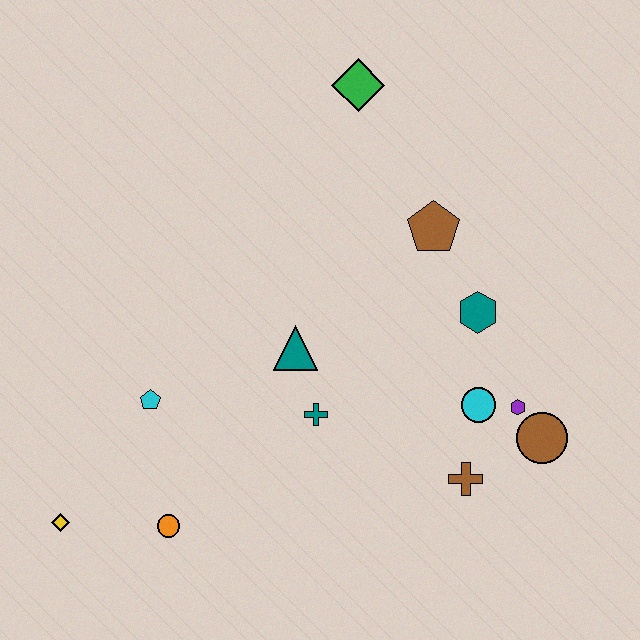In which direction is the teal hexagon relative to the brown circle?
The teal hexagon is above the brown circle.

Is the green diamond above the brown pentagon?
Yes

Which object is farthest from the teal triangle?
The yellow diamond is farthest from the teal triangle.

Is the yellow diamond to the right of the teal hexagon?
No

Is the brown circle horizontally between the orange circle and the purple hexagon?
No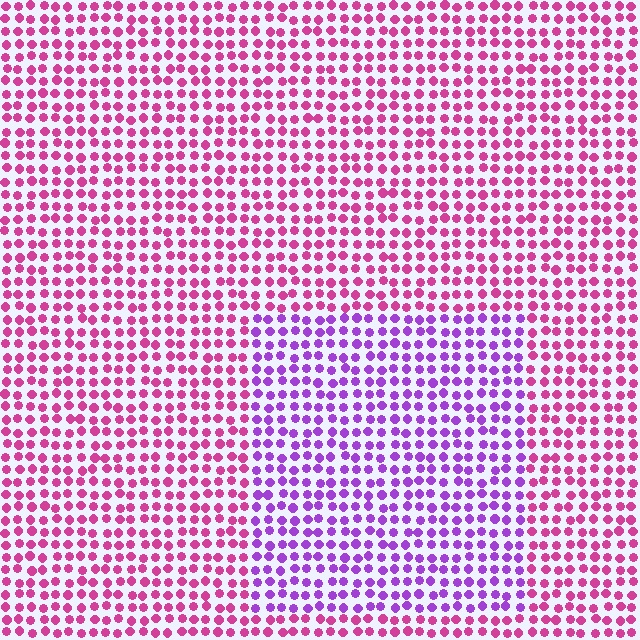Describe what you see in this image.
The image is filled with small magenta elements in a uniform arrangement. A rectangle-shaped region is visible where the elements are tinted to a slightly different hue, forming a subtle color boundary.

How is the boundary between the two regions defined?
The boundary is defined purely by a slight shift in hue (about 43 degrees). Spacing, size, and orientation are identical on both sides.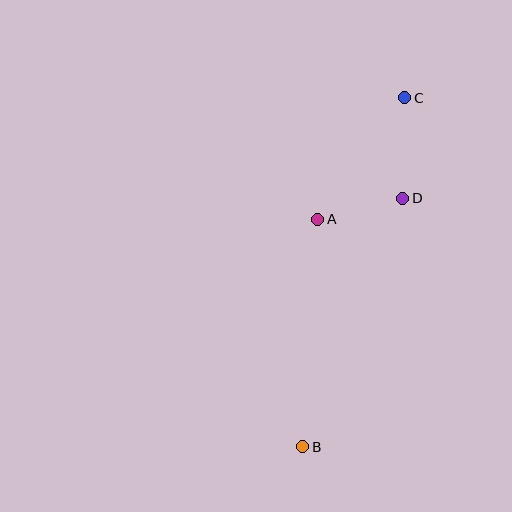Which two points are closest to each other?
Points A and D are closest to each other.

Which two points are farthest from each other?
Points B and C are farthest from each other.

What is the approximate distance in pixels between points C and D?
The distance between C and D is approximately 100 pixels.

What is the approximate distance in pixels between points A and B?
The distance between A and B is approximately 228 pixels.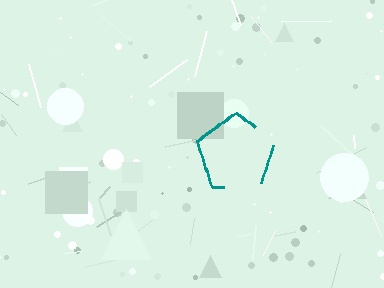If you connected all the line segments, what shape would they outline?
They would outline a pentagon.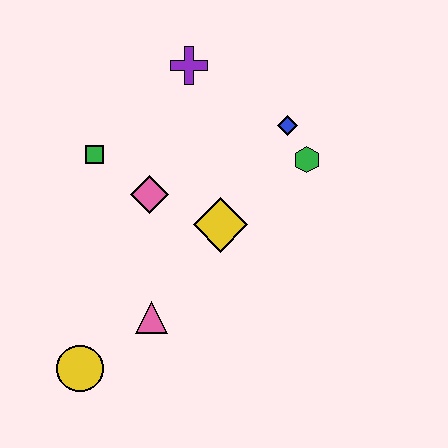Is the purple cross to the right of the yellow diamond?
No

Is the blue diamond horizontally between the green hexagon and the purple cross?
Yes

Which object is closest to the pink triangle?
The yellow circle is closest to the pink triangle.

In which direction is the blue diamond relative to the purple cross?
The blue diamond is to the right of the purple cross.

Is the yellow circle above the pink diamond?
No